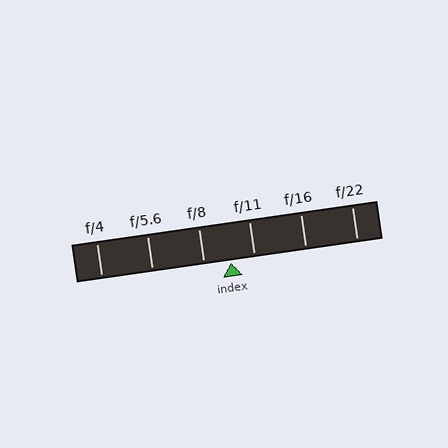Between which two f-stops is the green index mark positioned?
The index mark is between f/8 and f/11.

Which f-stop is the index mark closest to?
The index mark is closest to f/11.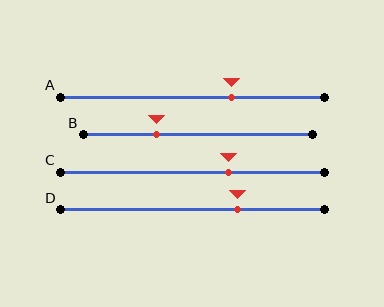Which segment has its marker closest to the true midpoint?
Segment C has its marker closest to the true midpoint.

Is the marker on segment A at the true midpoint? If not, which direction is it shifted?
No, the marker on segment A is shifted to the right by about 15% of the segment length.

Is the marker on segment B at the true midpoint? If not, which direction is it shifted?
No, the marker on segment B is shifted to the left by about 18% of the segment length.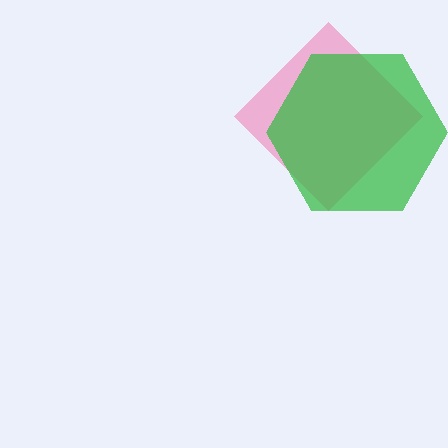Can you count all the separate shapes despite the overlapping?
Yes, there are 2 separate shapes.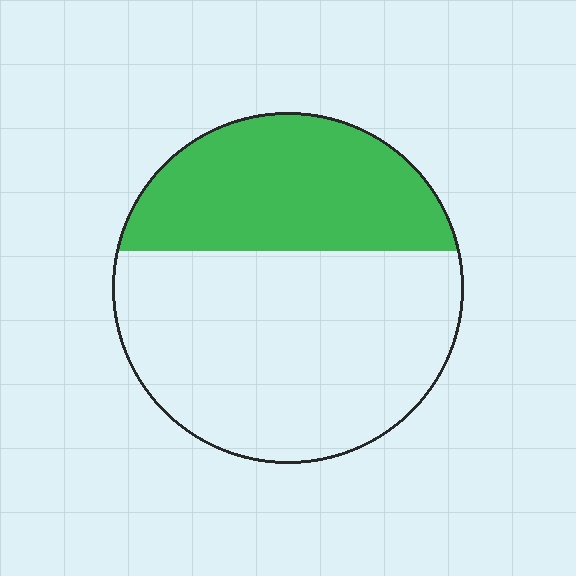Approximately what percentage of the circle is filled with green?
Approximately 35%.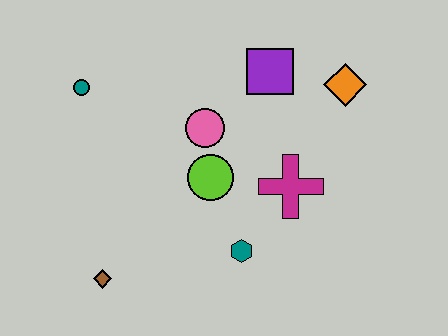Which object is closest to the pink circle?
The lime circle is closest to the pink circle.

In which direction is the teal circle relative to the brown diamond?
The teal circle is above the brown diamond.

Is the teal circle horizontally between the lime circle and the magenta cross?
No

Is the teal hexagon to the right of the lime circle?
Yes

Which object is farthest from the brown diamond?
The orange diamond is farthest from the brown diamond.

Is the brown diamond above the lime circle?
No